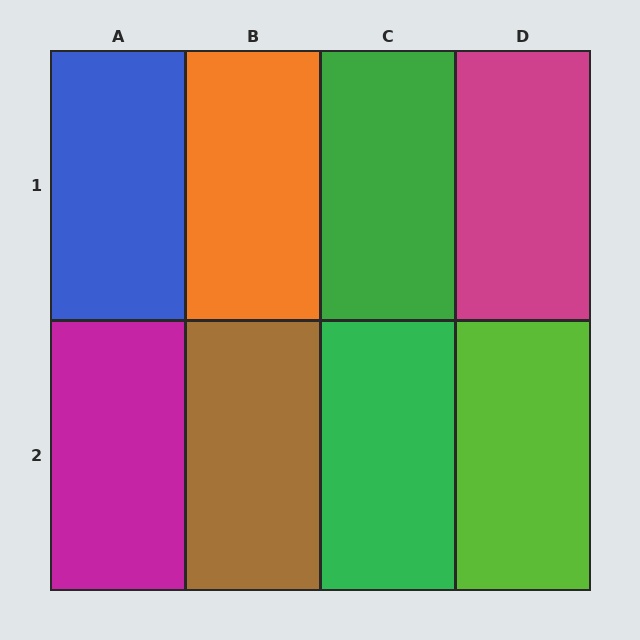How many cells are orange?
1 cell is orange.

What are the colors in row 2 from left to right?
Magenta, brown, green, lime.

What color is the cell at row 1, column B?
Orange.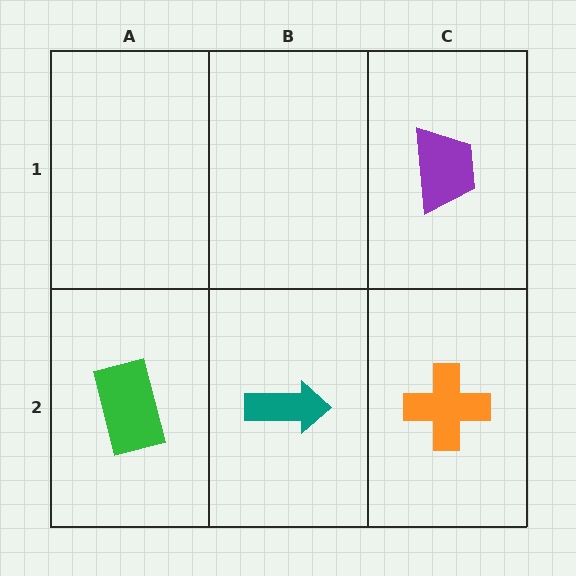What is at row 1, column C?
A purple trapezoid.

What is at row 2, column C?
An orange cross.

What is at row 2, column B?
A teal arrow.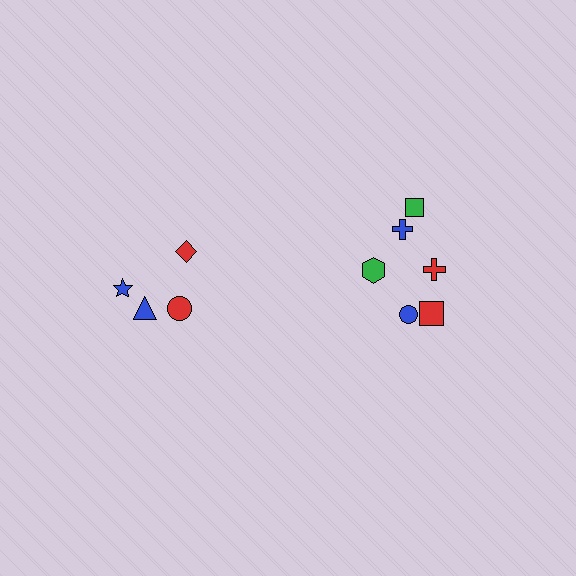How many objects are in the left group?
There are 4 objects.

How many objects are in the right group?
There are 6 objects.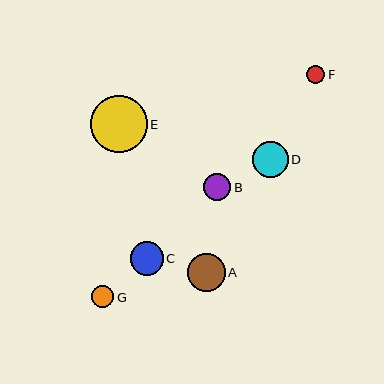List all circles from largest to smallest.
From largest to smallest: E, A, D, C, B, G, F.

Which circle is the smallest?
Circle F is the smallest with a size of approximately 18 pixels.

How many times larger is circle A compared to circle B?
Circle A is approximately 1.4 times the size of circle B.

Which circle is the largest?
Circle E is the largest with a size of approximately 57 pixels.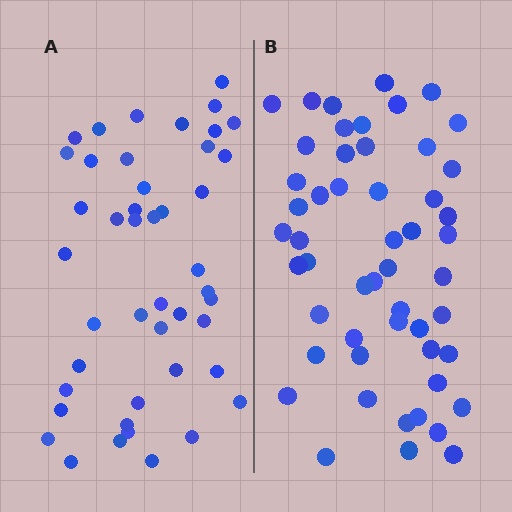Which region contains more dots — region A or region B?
Region B (the right region) has more dots.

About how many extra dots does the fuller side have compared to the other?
Region B has roughly 8 or so more dots than region A.